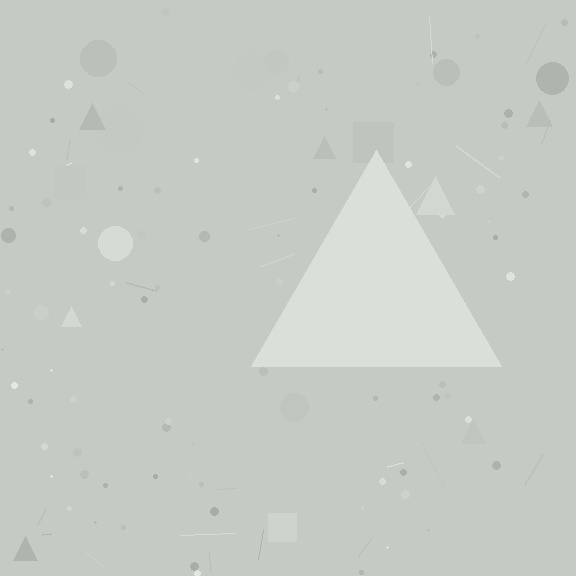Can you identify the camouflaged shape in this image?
The camouflaged shape is a triangle.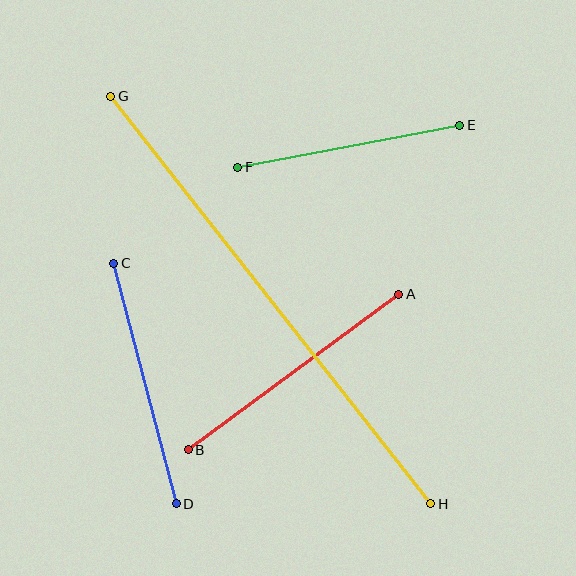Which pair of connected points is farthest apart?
Points G and H are farthest apart.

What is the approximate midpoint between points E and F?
The midpoint is at approximately (349, 146) pixels.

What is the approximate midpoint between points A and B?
The midpoint is at approximately (294, 372) pixels.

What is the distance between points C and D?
The distance is approximately 249 pixels.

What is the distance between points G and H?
The distance is approximately 518 pixels.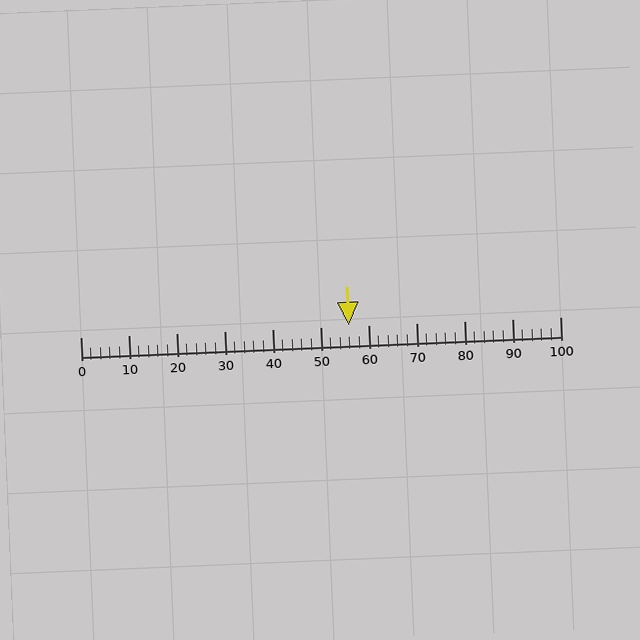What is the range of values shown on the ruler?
The ruler shows values from 0 to 100.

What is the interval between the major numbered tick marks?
The major tick marks are spaced 10 units apart.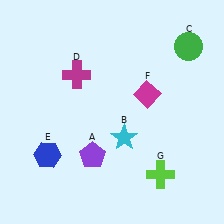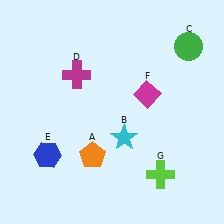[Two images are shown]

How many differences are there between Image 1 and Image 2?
There is 1 difference between the two images.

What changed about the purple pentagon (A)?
In Image 1, A is purple. In Image 2, it changed to orange.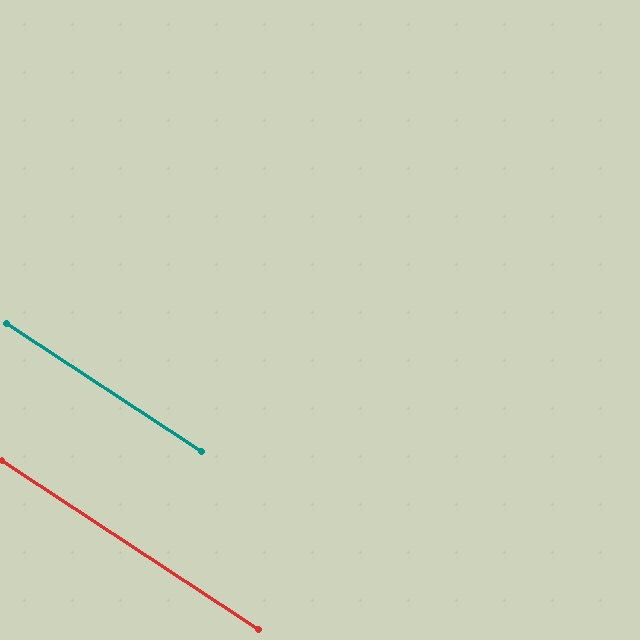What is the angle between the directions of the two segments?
Approximately 0 degrees.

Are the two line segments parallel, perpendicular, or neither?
Parallel — their directions differ by only 0.1°.